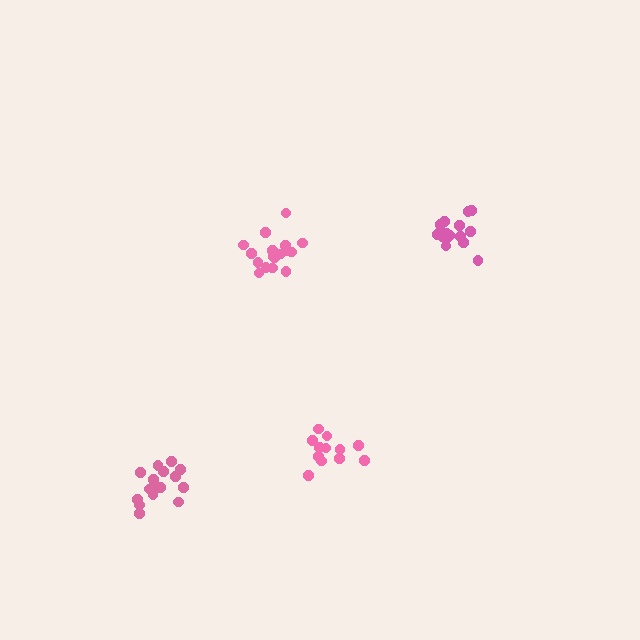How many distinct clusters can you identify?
There are 4 distinct clusters.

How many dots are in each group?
Group 1: 17 dots, Group 2: 17 dots, Group 3: 16 dots, Group 4: 12 dots (62 total).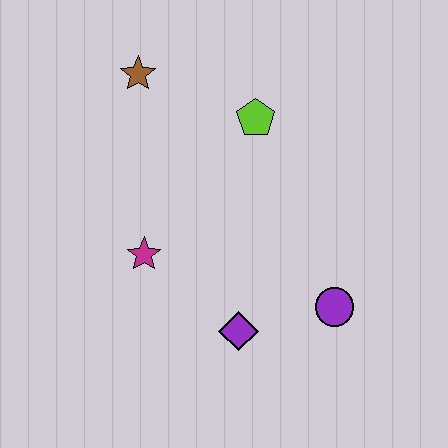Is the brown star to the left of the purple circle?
Yes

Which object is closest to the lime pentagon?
The brown star is closest to the lime pentagon.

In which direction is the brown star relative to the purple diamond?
The brown star is above the purple diamond.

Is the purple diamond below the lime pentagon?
Yes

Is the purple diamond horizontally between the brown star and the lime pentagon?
Yes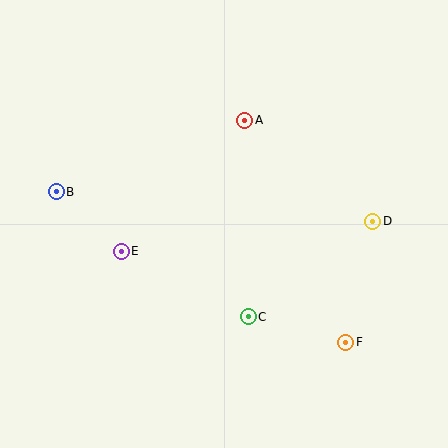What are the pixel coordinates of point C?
Point C is at (248, 317).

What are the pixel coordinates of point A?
Point A is at (245, 120).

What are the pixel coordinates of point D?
Point D is at (373, 221).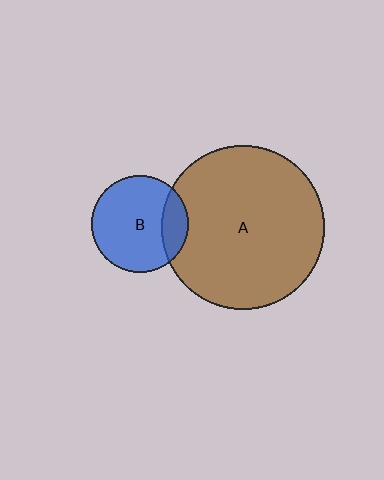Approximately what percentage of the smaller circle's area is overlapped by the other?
Approximately 20%.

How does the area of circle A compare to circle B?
Approximately 2.8 times.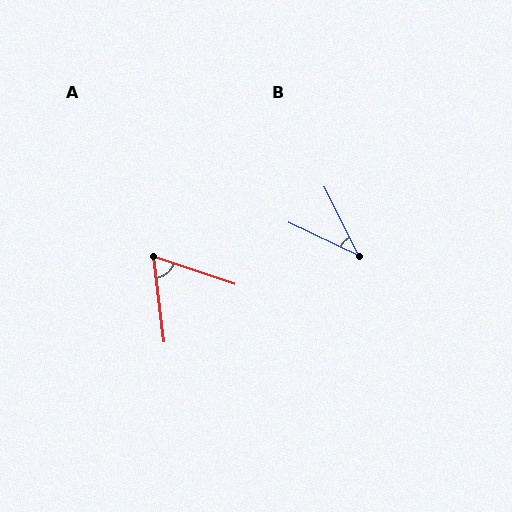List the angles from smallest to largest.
B (38°), A (64°).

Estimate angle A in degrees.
Approximately 64 degrees.